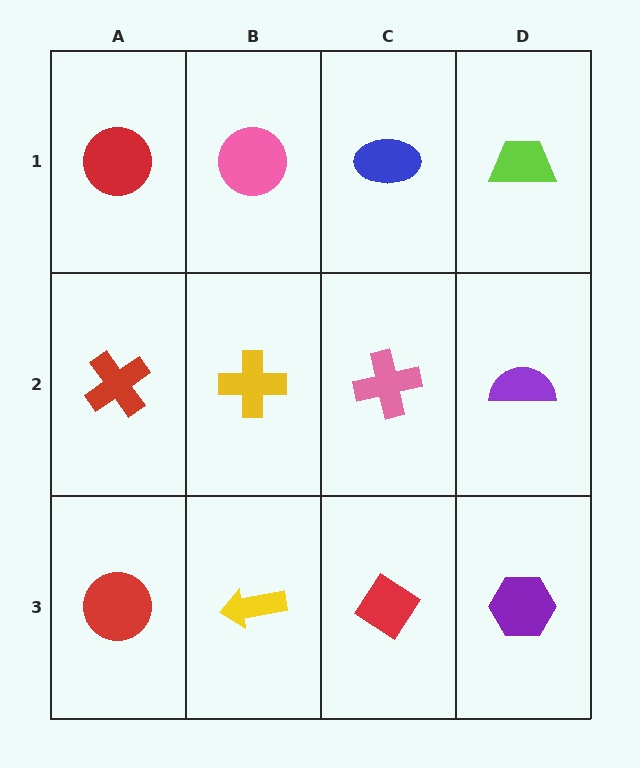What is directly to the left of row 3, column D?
A red diamond.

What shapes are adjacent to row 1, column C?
A pink cross (row 2, column C), a pink circle (row 1, column B), a lime trapezoid (row 1, column D).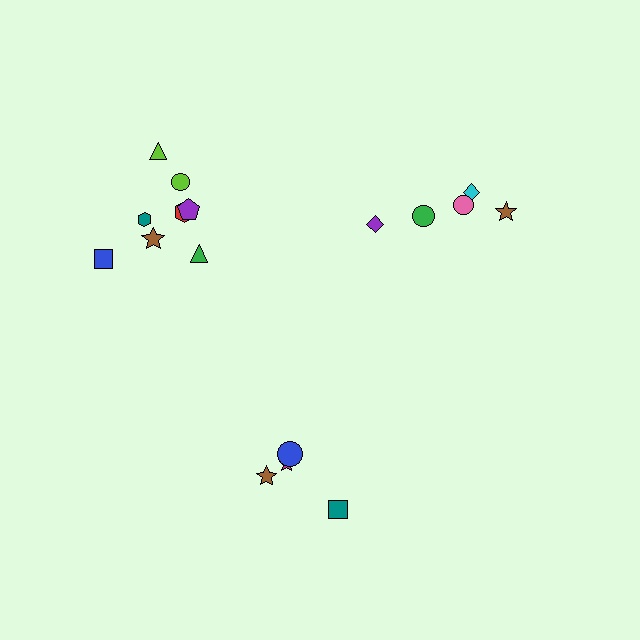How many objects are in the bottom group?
There are 4 objects.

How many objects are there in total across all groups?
There are 17 objects.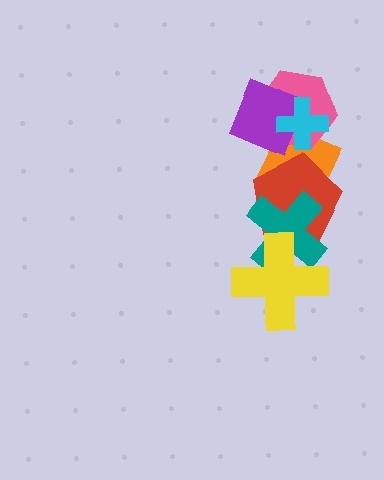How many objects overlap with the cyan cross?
3 objects overlap with the cyan cross.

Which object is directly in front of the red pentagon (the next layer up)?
The teal cross is directly in front of the red pentagon.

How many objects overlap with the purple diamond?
3 objects overlap with the purple diamond.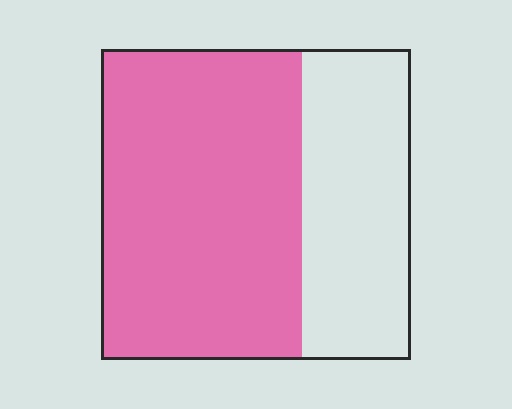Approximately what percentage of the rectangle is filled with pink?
Approximately 65%.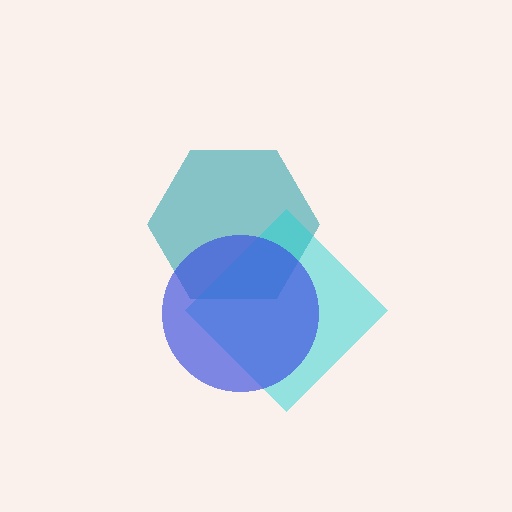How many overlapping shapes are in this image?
There are 3 overlapping shapes in the image.